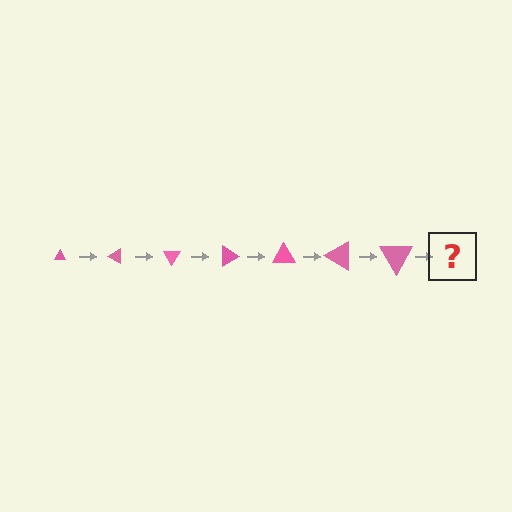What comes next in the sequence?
The next element should be a triangle, larger than the previous one and rotated 210 degrees from the start.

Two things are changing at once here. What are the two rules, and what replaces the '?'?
The two rules are that the triangle grows larger each step and it rotates 30 degrees each step. The '?' should be a triangle, larger than the previous one and rotated 210 degrees from the start.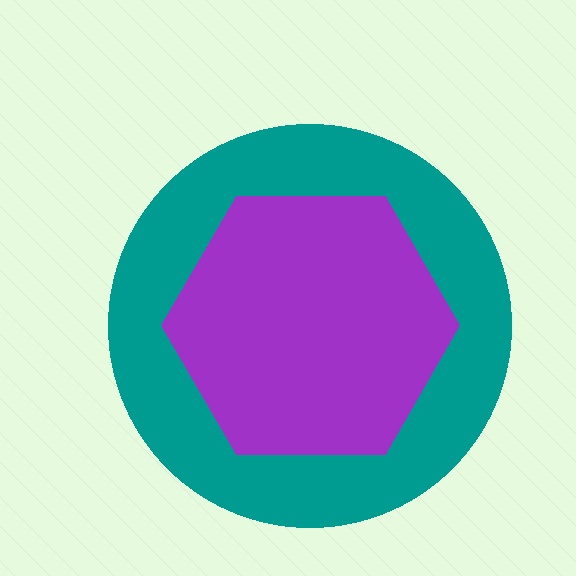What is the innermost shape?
The purple hexagon.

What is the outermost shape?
The teal circle.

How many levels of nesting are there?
2.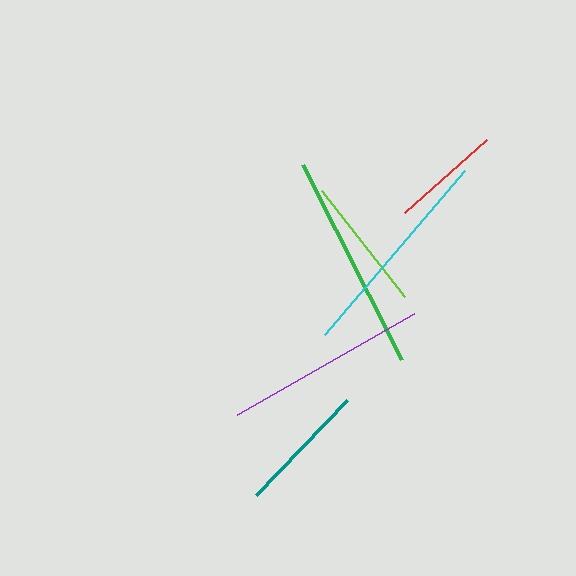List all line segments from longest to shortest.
From longest to shortest: green, cyan, purple, lime, teal, red.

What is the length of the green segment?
The green segment is approximately 219 pixels long.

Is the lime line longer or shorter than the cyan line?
The cyan line is longer than the lime line.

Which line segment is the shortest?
The red line is the shortest at approximately 110 pixels.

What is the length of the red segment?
The red segment is approximately 110 pixels long.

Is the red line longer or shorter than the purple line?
The purple line is longer than the red line.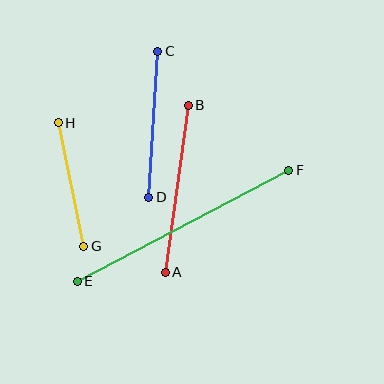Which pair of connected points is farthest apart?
Points E and F are farthest apart.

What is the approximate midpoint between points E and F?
The midpoint is at approximately (183, 226) pixels.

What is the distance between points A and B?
The distance is approximately 169 pixels.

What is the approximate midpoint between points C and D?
The midpoint is at approximately (153, 124) pixels.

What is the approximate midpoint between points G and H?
The midpoint is at approximately (71, 185) pixels.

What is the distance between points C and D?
The distance is approximately 146 pixels.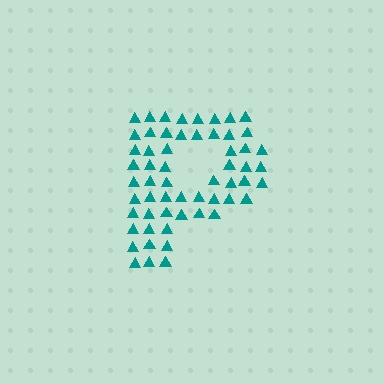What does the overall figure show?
The overall figure shows the letter P.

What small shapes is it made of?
It is made of small triangles.